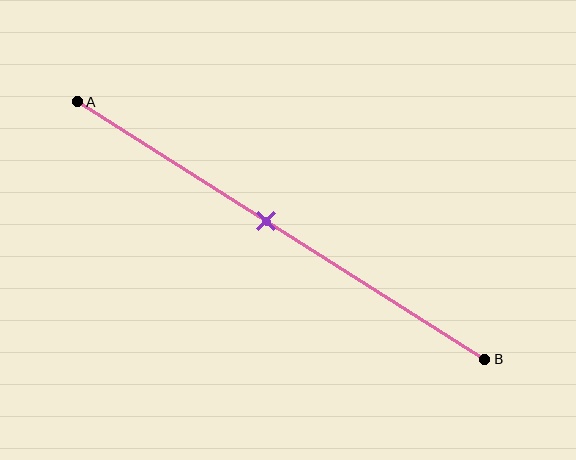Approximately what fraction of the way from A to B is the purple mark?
The purple mark is approximately 45% of the way from A to B.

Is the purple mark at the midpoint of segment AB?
No, the mark is at about 45% from A, not at the 50% midpoint.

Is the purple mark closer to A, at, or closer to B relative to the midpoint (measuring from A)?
The purple mark is closer to point A than the midpoint of segment AB.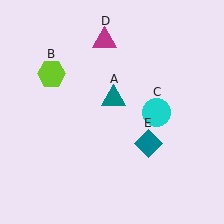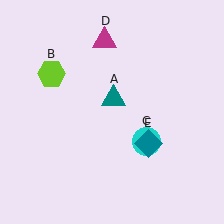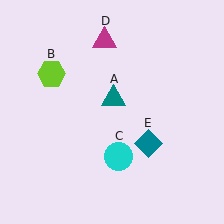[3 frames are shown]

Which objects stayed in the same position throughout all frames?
Teal triangle (object A) and lime hexagon (object B) and magenta triangle (object D) and teal diamond (object E) remained stationary.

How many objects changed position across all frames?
1 object changed position: cyan circle (object C).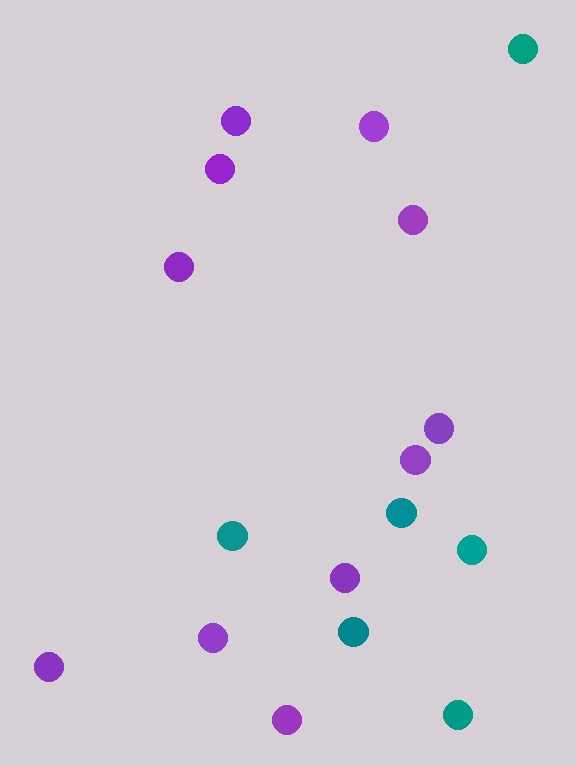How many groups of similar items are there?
There are 2 groups: one group of purple circles (11) and one group of teal circles (6).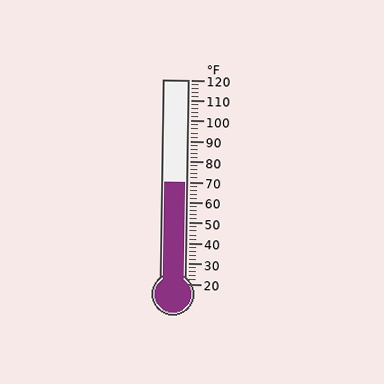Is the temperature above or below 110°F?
The temperature is below 110°F.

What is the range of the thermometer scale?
The thermometer scale ranges from 20°F to 120°F.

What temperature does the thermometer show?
The thermometer shows approximately 70°F.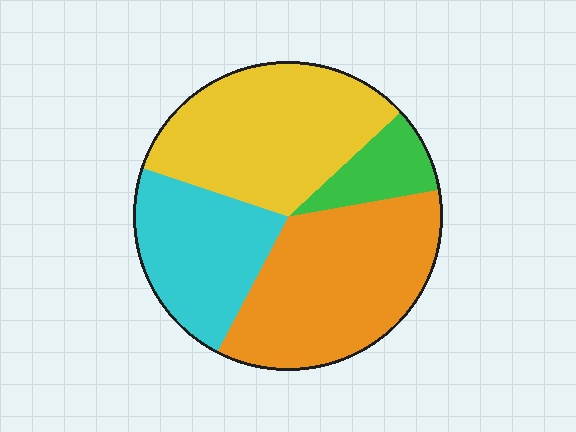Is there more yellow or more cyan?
Yellow.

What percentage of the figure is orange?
Orange covers about 35% of the figure.